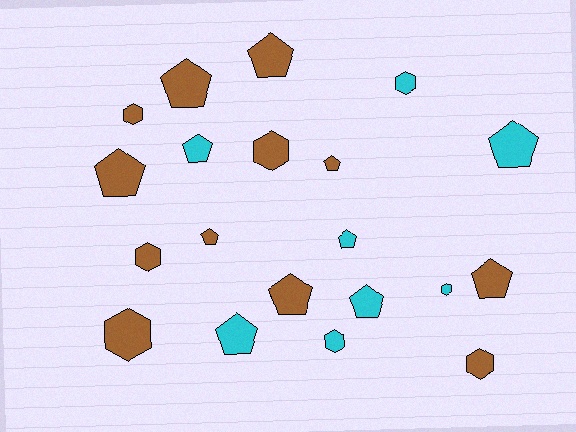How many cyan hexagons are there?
There are 3 cyan hexagons.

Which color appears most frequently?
Brown, with 12 objects.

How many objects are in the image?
There are 20 objects.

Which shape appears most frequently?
Pentagon, with 12 objects.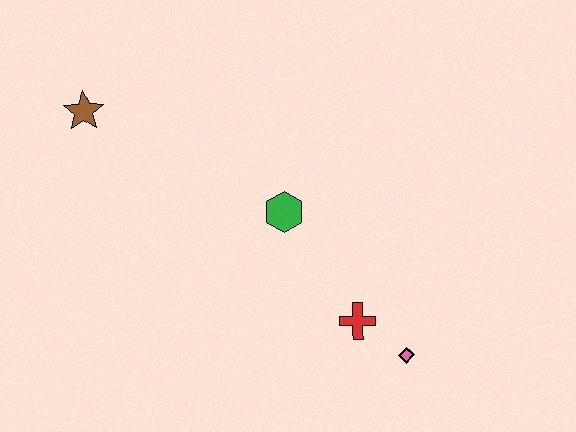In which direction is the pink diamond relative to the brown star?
The pink diamond is to the right of the brown star.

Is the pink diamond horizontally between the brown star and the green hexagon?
No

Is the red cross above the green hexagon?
No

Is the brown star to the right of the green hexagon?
No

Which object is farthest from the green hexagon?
The brown star is farthest from the green hexagon.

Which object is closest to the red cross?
The pink diamond is closest to the red cross.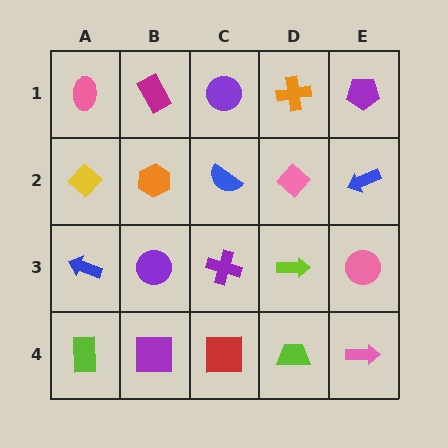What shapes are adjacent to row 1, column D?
A pink diamond (row 2, column D), a purple circle (row 1, column C), a purple pentagon (row 1, column E).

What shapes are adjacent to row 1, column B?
An orange hexagon (row 2, column B), a pink ellipse (row 1, column A), a purple circle (row 1, column C).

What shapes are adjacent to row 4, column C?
A purple cross (row 3, column C), a purple square (row 4, column B), a lime trapezoid (row 4, column D).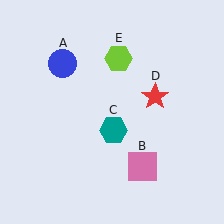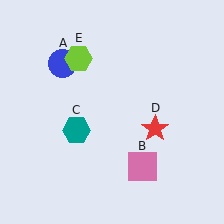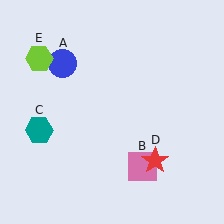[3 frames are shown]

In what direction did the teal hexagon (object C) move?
The teal hexagon (object C) moved left.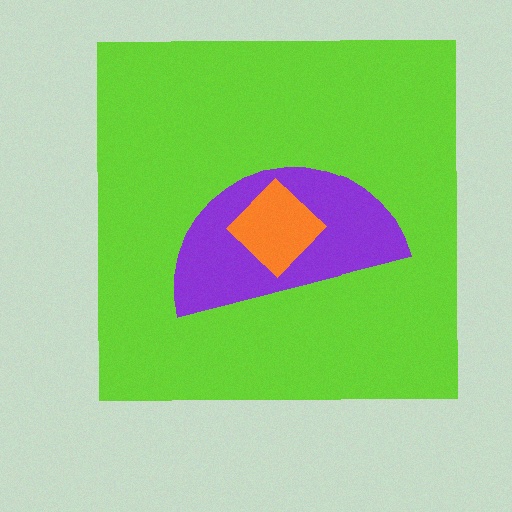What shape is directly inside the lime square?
The purple semicircle.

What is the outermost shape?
The lime square.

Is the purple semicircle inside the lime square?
Yes.